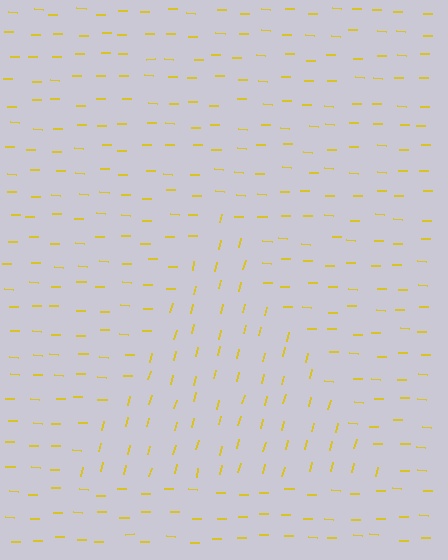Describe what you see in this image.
The image is filled with small yellow line segments. A triangle region in the image has lines oriented differently from the surrounding lines, creating a visible texture boundary.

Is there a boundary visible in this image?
Yes, there is a texture boundary formed by a change in line orientation.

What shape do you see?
I see a triangle.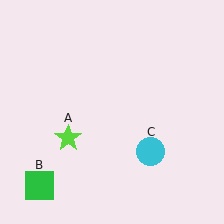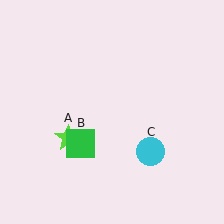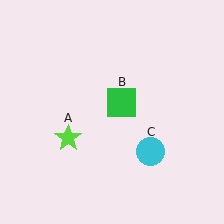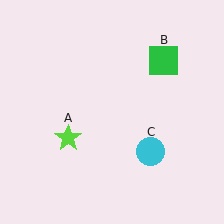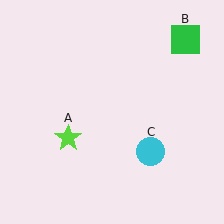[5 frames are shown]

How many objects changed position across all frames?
1 object changed position: green square (object B).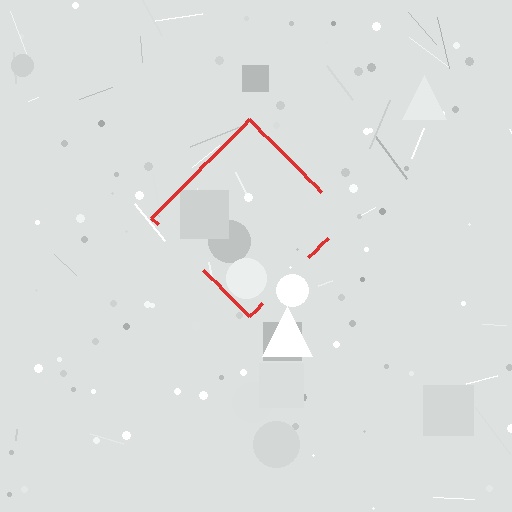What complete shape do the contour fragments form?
The contour fragments form a diamond.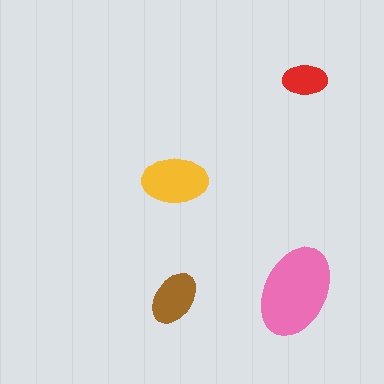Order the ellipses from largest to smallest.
the pink one, the yellow one, the brown one, the red one.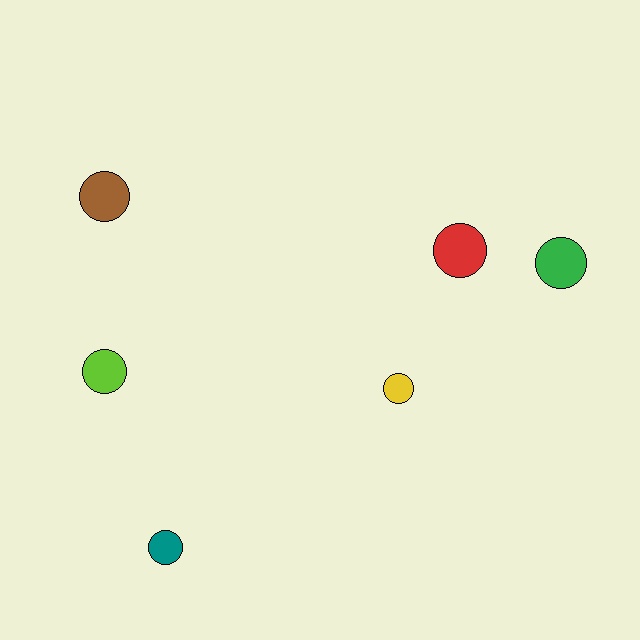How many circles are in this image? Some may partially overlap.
There are 6 circles.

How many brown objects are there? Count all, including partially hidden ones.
There is 1 brown object.